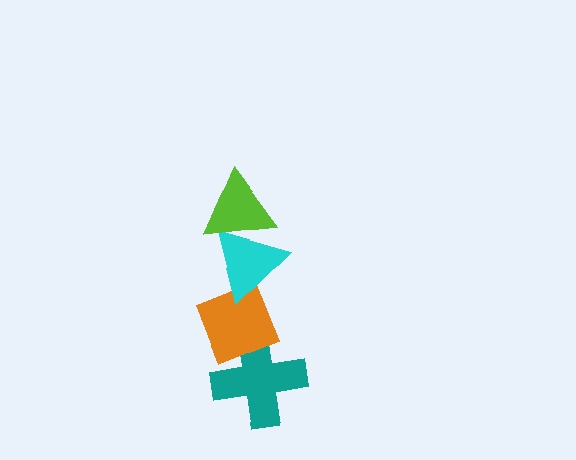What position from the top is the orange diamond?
The orange diamond is 3rd from the top.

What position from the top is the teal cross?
The teal cross is 4th from the top.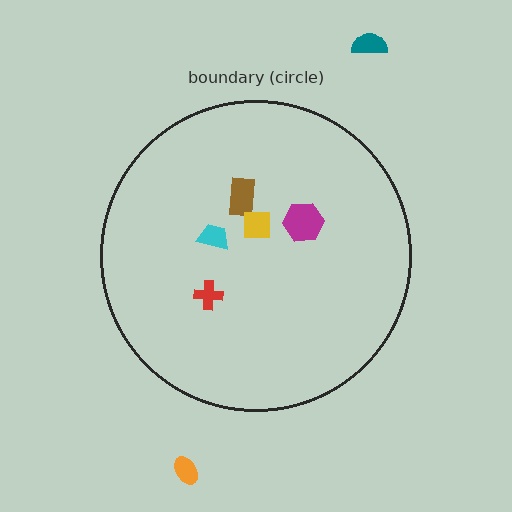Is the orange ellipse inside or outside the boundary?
Outside.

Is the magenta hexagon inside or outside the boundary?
Inside.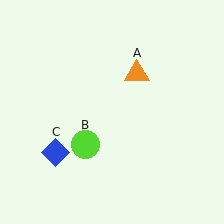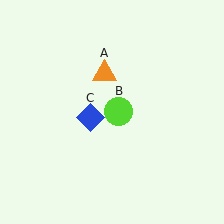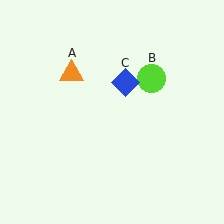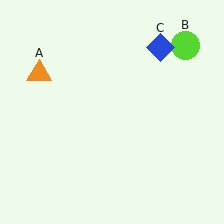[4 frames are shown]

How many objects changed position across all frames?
3 objects changed position: orange triangle (object A), lime circle (object B), blue diamond (object C).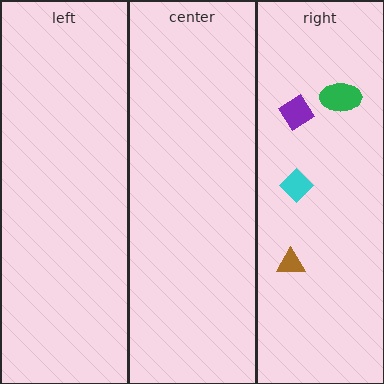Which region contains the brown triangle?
The right region.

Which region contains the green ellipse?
The right region.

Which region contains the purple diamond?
The right region.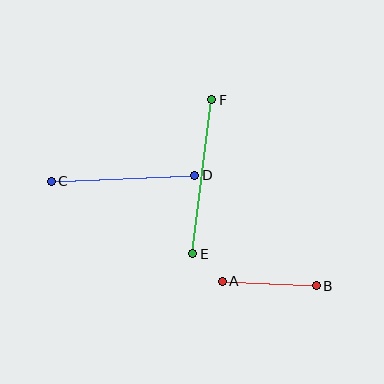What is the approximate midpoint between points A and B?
The midpoint is at approximately (269, 283) pixels.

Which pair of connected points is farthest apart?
Points E and F are farthest apart.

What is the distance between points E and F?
The distance is approximately 155 pixels.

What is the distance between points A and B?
The distance is approximately 94 pixels.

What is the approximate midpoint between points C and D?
The midpoint is at approximately (123, 178) pixels.